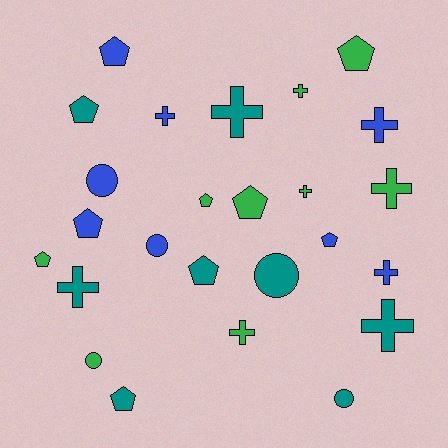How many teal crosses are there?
There are 3 teal crosses.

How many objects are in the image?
There are 25 objects.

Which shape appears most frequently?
Cross, with 10 objects.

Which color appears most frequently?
Green, with 9 objects.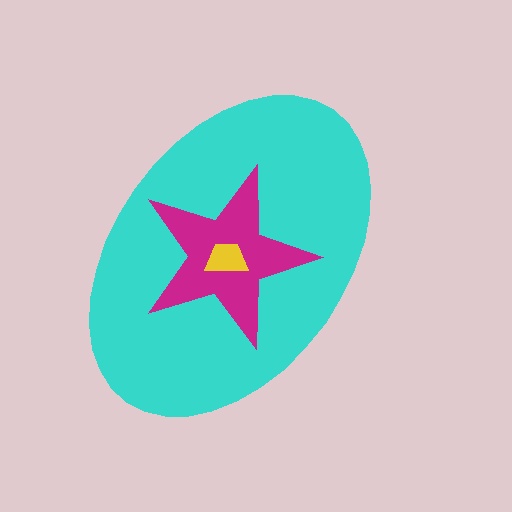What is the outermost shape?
The cyan ellipse.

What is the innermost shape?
The yellow trapezoid.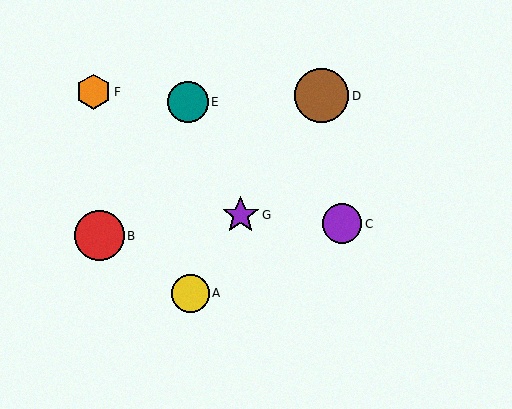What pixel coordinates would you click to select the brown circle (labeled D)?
Click at (321, 96) to select the brown circle D.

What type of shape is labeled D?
Shape D is a brown circle.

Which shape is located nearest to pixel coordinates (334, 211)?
The purple circle (labeled C) at (342, 224) is nearest to that location.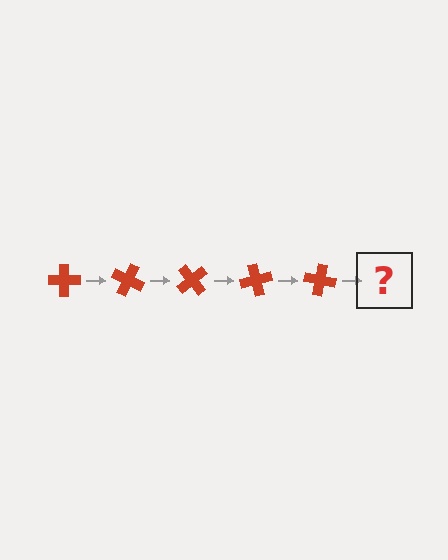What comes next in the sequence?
The next element should be a red cross rotated 125 degrees.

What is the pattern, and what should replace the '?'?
The pattern is that the cross rotates 25 degrees each step. The '?' should be a red cross rotated 125 degrees.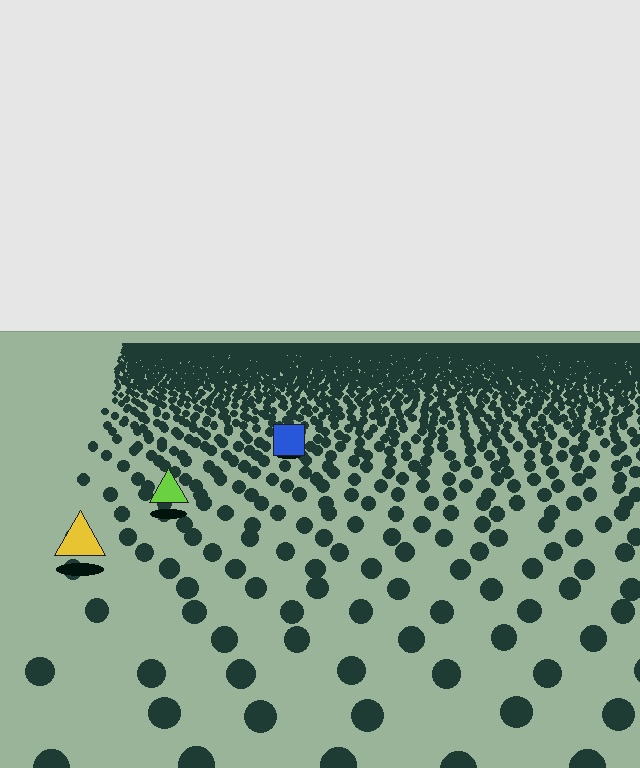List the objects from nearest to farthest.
From nearest to farthest: the yellow triangle, the lime triangle, the blue square.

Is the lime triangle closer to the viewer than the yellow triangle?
No. The yellow triangle is closer — you can tell from the texture gradient: the ground texture is coarser near it.